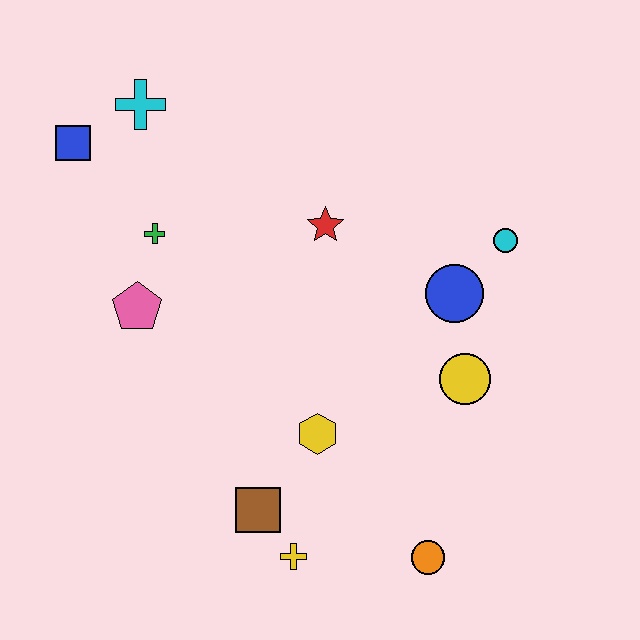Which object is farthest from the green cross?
The orange circle is farthest from the green cross.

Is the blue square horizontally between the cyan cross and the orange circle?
No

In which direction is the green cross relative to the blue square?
The green cross is below the blue square.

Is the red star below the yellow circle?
No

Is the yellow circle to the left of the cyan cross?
No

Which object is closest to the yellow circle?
The blue circle is closest to the yellow circle.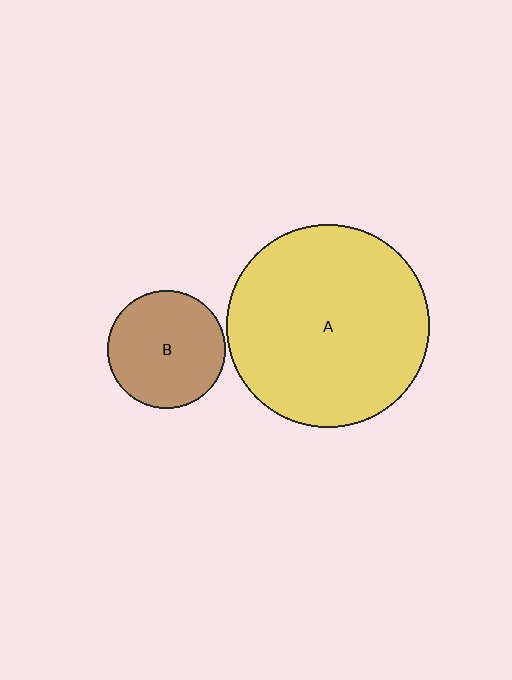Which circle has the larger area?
Circle A (yellow).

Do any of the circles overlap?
No, none of the circles overlap.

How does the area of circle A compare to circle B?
Approximately 2.9 times.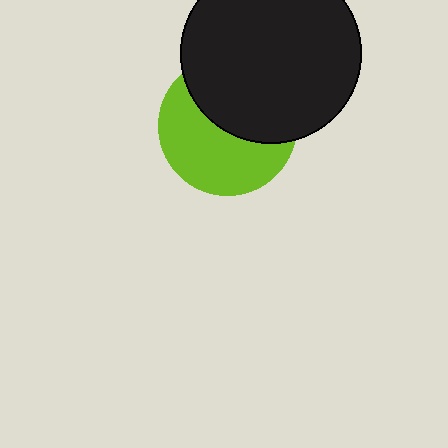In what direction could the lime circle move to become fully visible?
The lime circle could move down. That would shift it out from behind the black circle entirely.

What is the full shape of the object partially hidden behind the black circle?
The partially hidden object is a lime circle.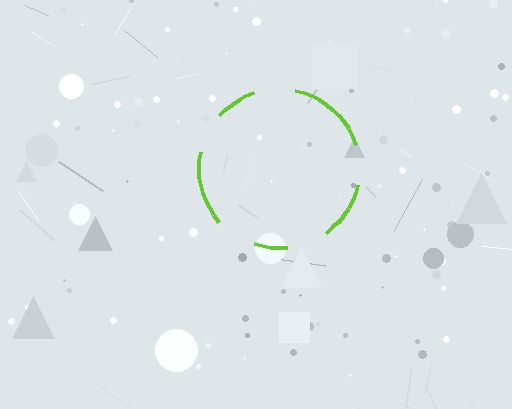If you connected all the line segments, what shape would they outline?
They would outline a circle.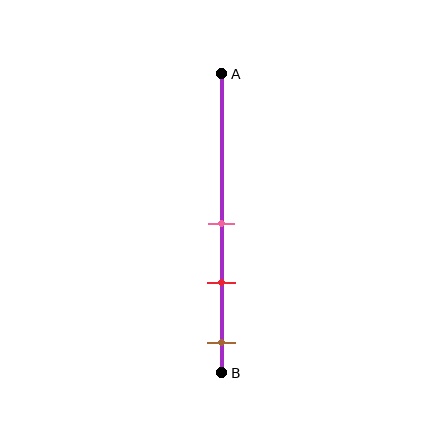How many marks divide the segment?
There are 3 marks dividing the segment.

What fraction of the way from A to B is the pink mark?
The pink mark is approximately 50% (0.5) of the way from A to B.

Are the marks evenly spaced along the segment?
Yes, the marks are approximately evenly spaced.